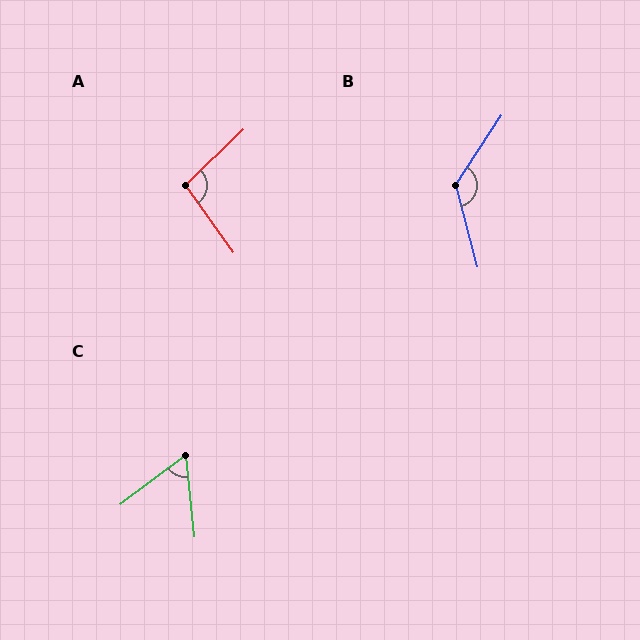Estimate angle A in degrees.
Approximately 99 degrees.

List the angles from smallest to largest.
C (58°), A (99°), B (132°).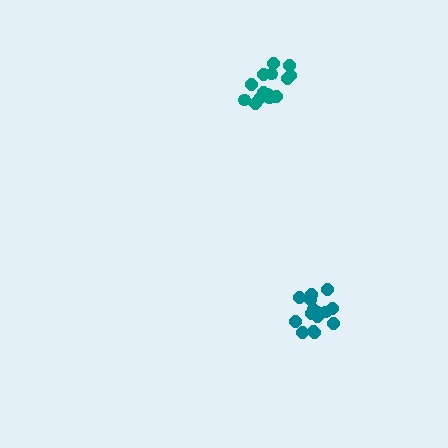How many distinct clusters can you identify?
There are 2 distinct clusters.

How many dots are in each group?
Group 1: 14 dots, Group 2: 15 dots (29 total).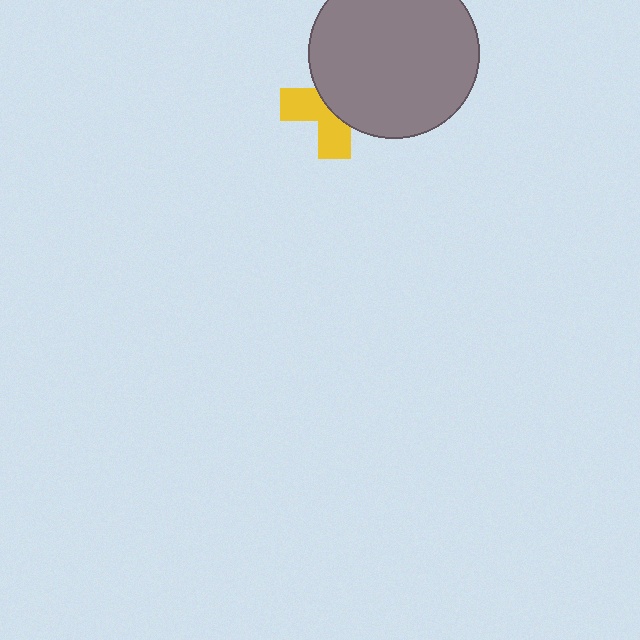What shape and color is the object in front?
The object in front is a gray circle.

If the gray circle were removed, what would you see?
You would see the complete yellow cross.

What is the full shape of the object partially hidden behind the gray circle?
The partially hidden object is a yellow cross.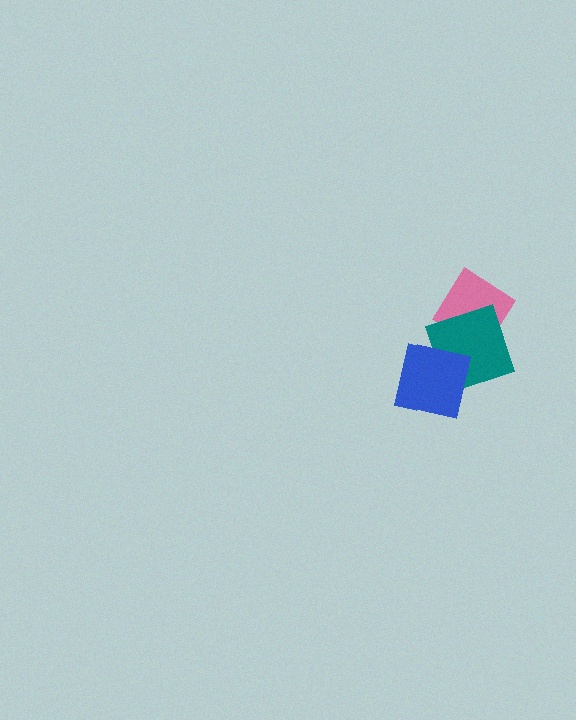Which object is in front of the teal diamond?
The blue square is in front of the teal diamond.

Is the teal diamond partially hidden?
Yes, it is partially covered by another shape.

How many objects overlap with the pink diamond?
1 object overlaps with the pink diamond.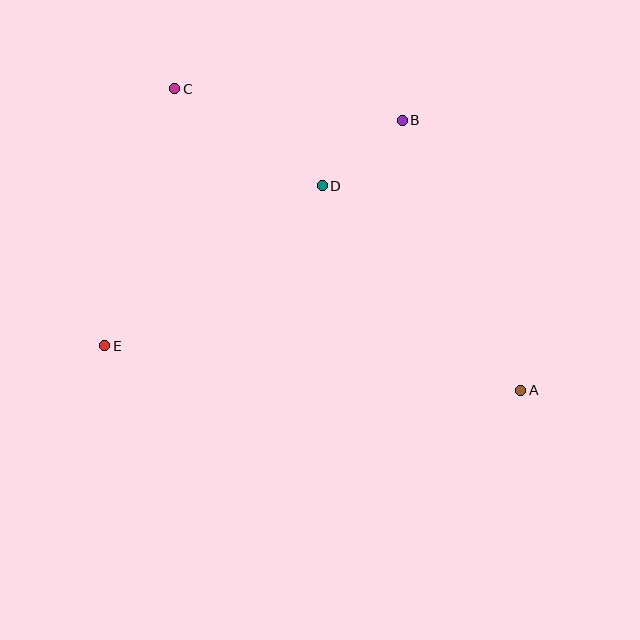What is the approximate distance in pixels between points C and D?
The distance between C and D is approximately 177 pixels.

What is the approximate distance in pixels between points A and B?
The distance between A and B is approximately 295 pixels.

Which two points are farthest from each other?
Points A and C are farthest from each other.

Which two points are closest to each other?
Points B and D are closest to each other.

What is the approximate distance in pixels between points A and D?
The distance between A and D is approximately 285 pixels.